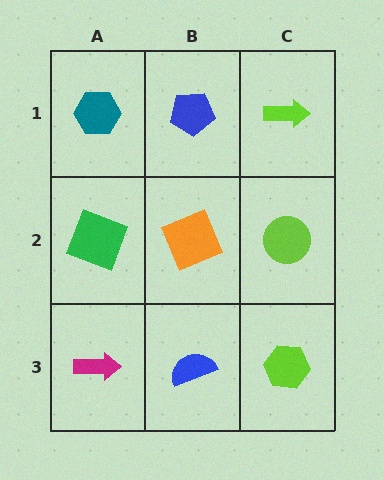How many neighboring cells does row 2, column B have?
4.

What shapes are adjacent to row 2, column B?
A blue pentagon (row 1, column B), a blue semicircle (row 3, column B), a green square (row 2, column A), a lime circle (row 2, column C).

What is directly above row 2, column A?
A teal hexagon.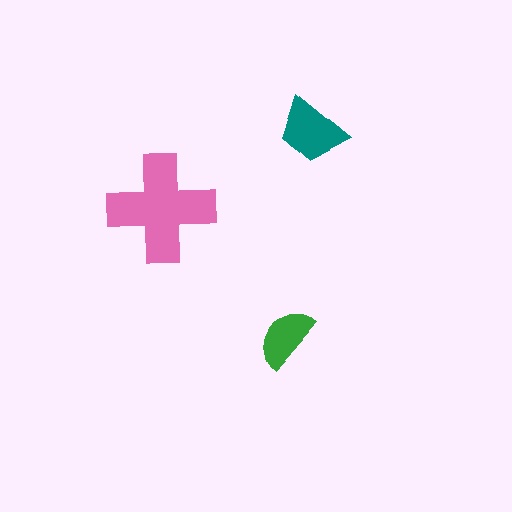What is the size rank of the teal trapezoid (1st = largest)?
2nd.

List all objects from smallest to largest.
The green semicircle, the teal trapezoid, the pink cross.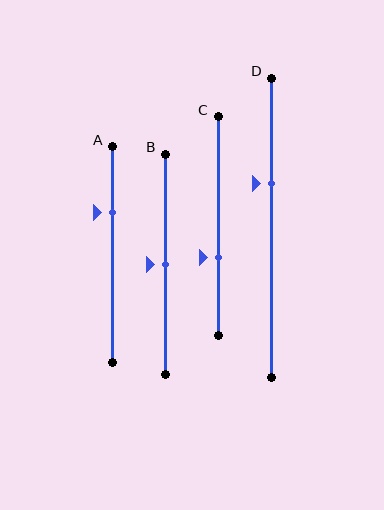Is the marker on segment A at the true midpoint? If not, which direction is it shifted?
No, the marker on segment A is shifted upward by about 20% of the segment length.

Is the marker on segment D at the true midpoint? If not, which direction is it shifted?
No, the marker on segment D is shifted upward by about 15% of the segment length.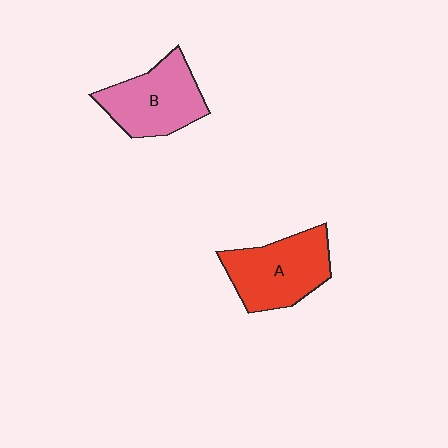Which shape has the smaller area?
Shape B (pink).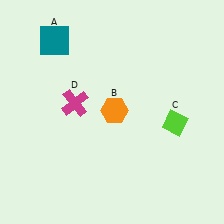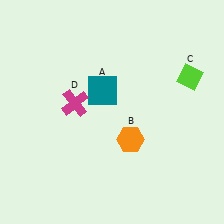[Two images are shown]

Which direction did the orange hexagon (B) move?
The orange hexagon (B) moved down.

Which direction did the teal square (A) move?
The teal square (A) moved down.